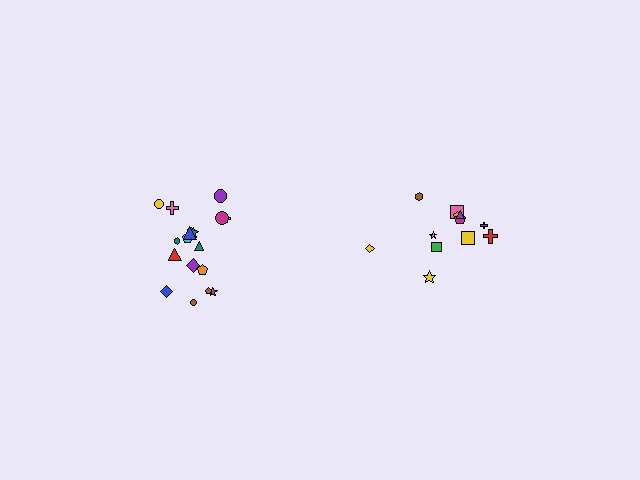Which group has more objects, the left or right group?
The left group.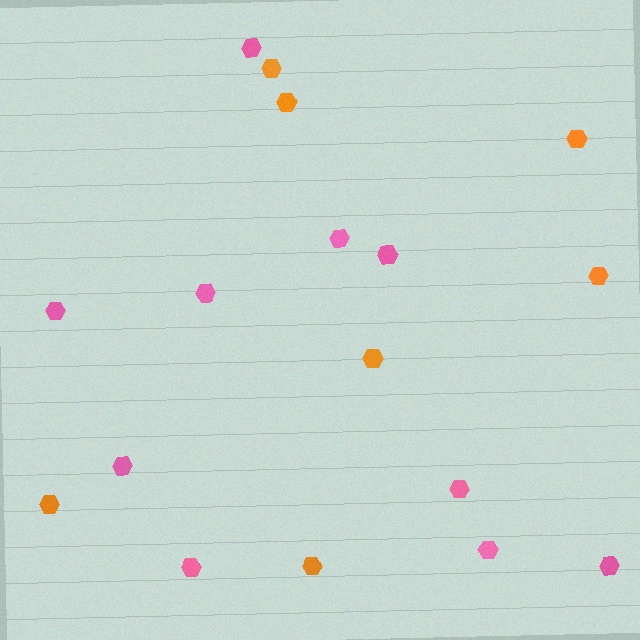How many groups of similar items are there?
There are 2 groups: one group of orange hexagons (7) and one group of pink hexagons (10).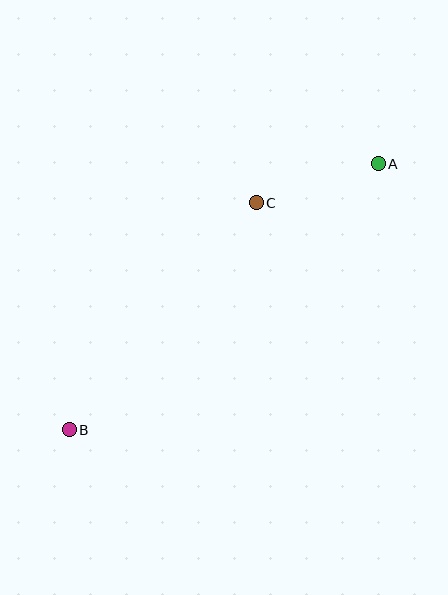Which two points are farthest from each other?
Points A and B are farthest from each other.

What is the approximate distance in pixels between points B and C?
The distance between B and C is approximately 294 pixels.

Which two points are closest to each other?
Points A and C are closest to each other.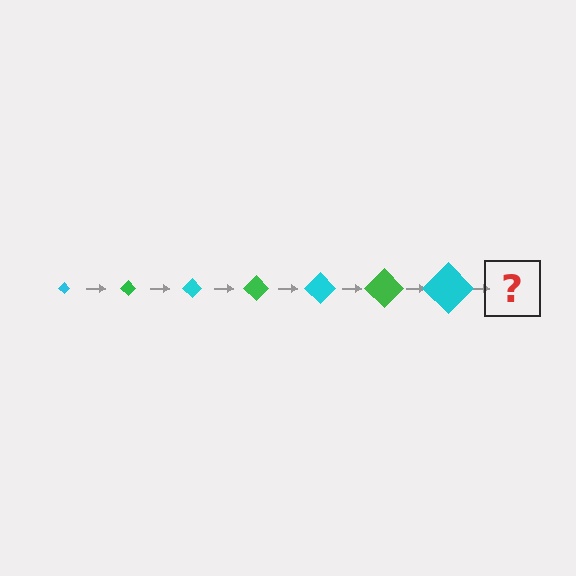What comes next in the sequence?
The next element should be a green diamond, larger than the previous one.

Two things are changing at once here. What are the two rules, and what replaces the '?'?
The two rules are that the diamond grows larger each step and the color cycles through cyan and green. The '?' should be a green diamond, larger than the previous one.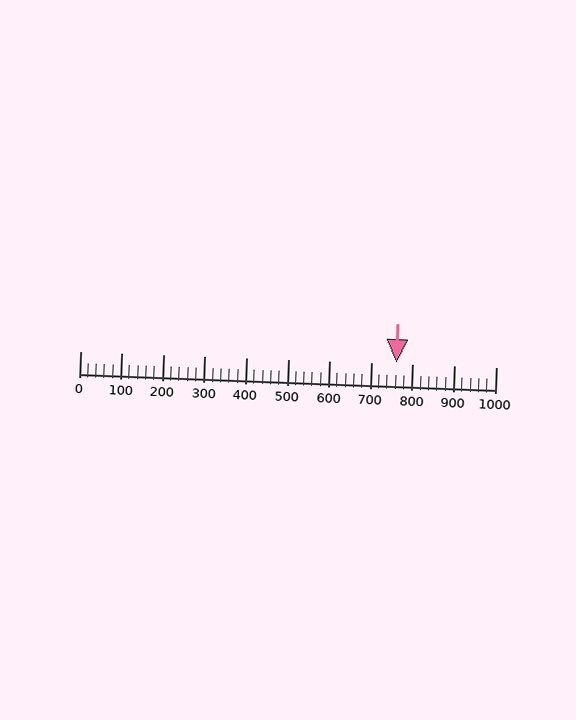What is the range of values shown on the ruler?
The ruler shows values from 0 to 1000.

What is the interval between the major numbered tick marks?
The major tick marks are spaced 100 units apart.